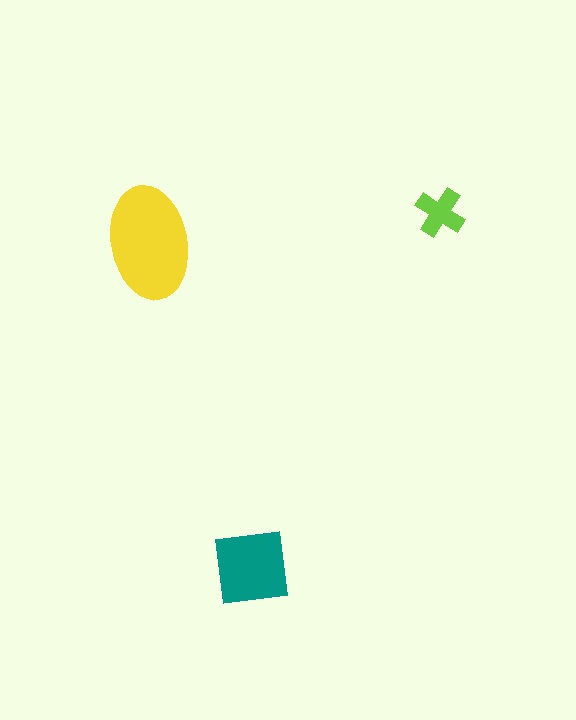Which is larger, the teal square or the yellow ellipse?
The yellow ellipse.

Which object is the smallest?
The lime cross.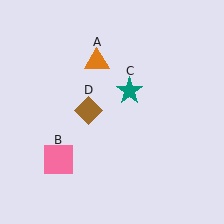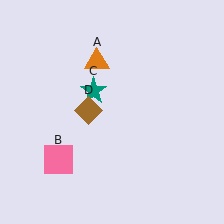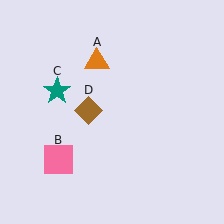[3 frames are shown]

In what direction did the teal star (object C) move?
The teal star (object C) moved left.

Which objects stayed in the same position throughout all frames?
Orange triangle (object A) and pink square (object B) and brown diamond (object D) remained stationary.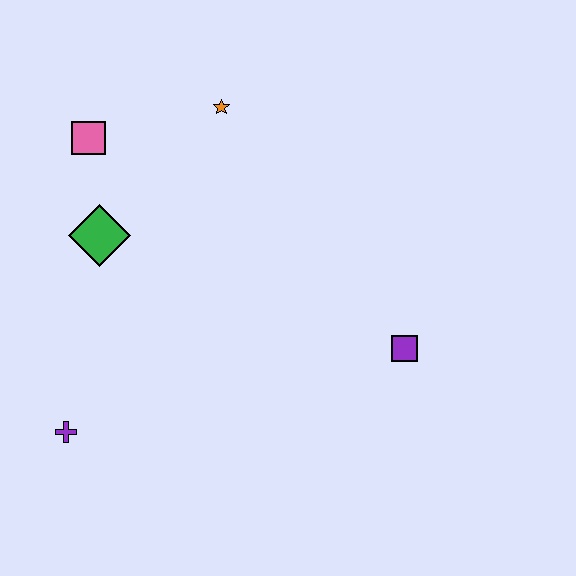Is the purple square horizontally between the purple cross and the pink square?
No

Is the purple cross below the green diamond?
Yes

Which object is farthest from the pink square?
The purple square is farthest from the pink square.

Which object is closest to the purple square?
The orange star is closest to the purple square.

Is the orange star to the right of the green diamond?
Yes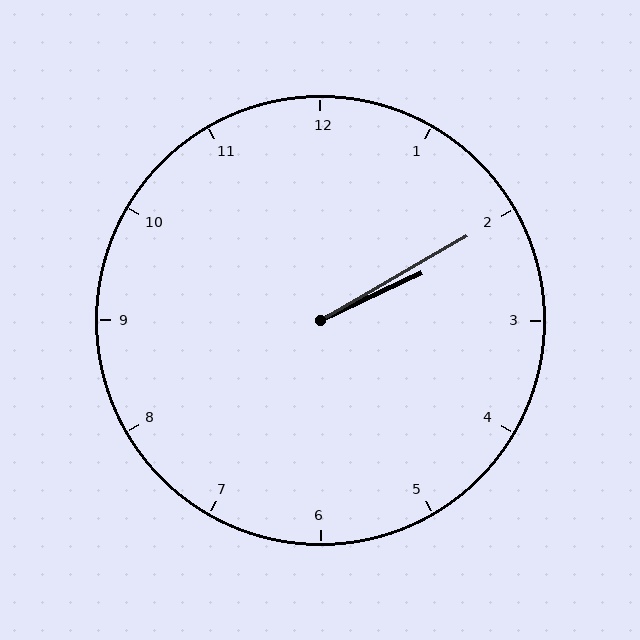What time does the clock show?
2:10.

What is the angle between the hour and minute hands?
Approximately 5 degrees.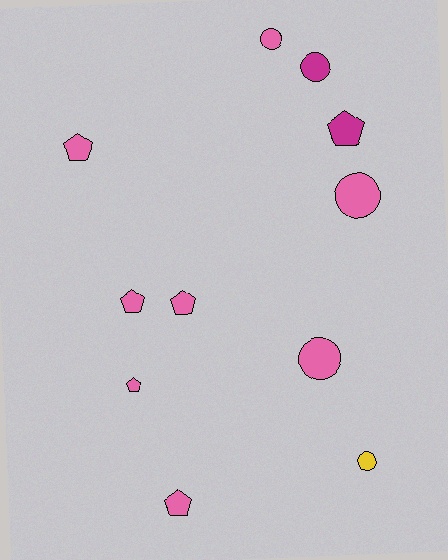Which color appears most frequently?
Pink, with 8 objects.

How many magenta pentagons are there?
There is 1 magenta pentagon.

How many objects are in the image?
There are 11 objects.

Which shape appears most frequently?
Pentagon, with 6 objects.